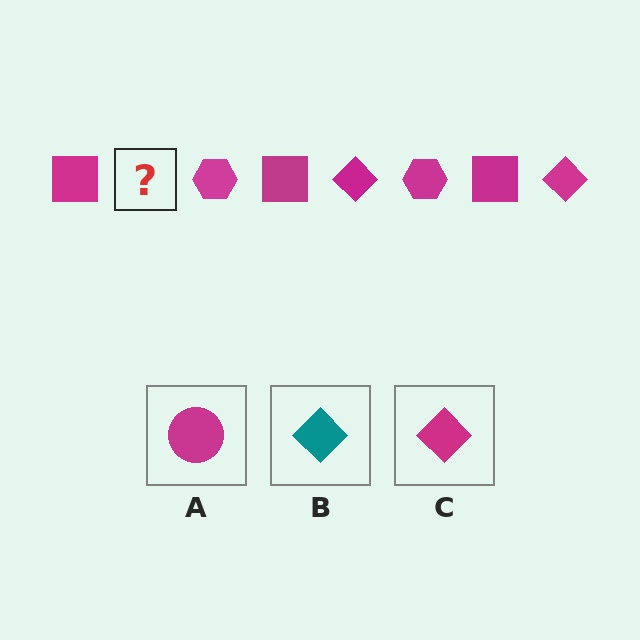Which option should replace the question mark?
Option C.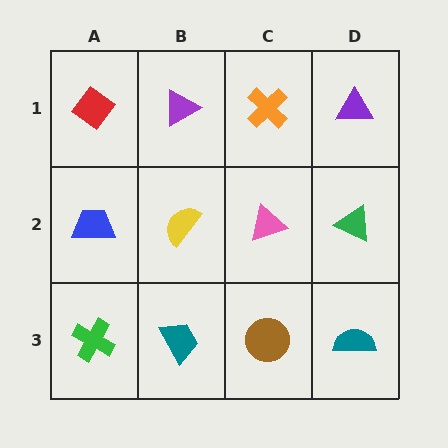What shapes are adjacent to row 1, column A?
A blue trapezoid (row 2, column A), a purple triangle (row 1, column B).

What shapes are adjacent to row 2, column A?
A red diamond (row 1, column A), a green cross (row 3, column A), a yellow semicircle (row 2, column B).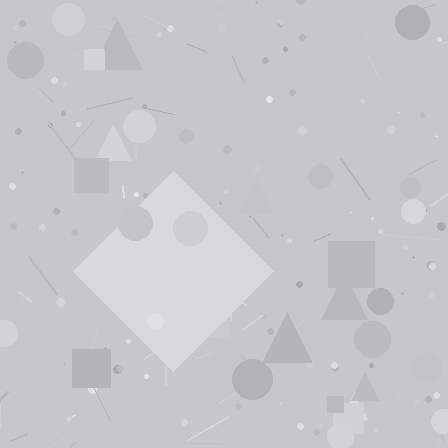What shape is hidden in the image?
A diamond is hidden in the image.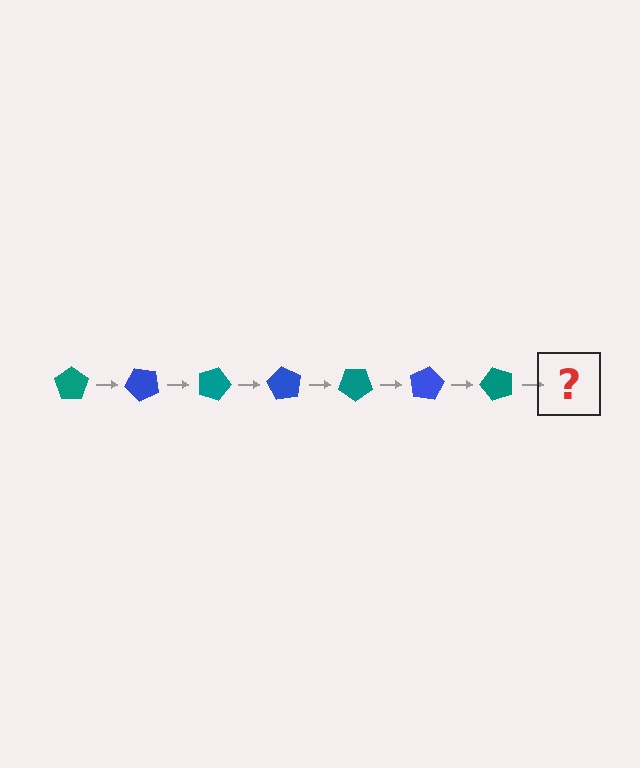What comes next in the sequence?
The next element should be a blue pentagon, rotated 315 degrees from the start.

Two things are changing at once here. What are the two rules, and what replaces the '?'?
The two rules are that it rotates 45 degrees each step and the color cycles through teal and blue. The '?' should be a blue pentagon, rotated 315 degrees from the start.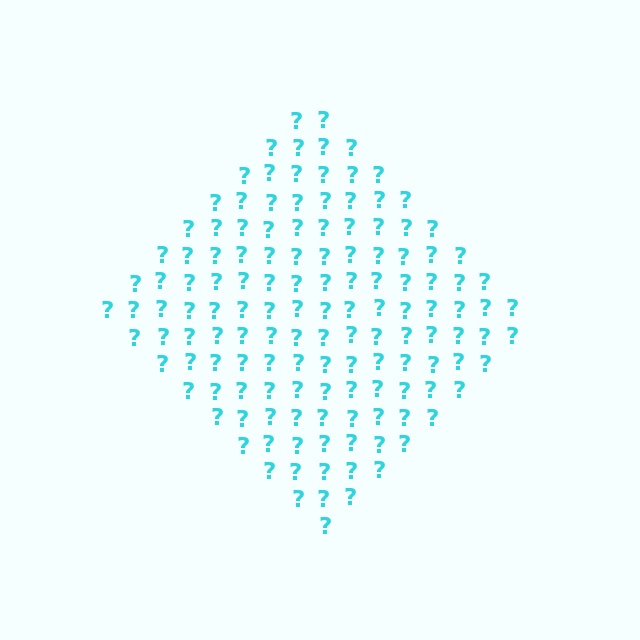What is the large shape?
The large shape is a diamond.